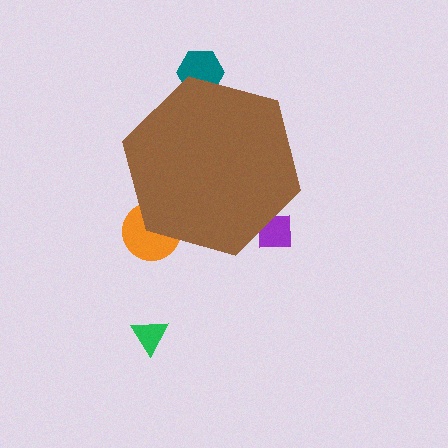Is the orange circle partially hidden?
Yes, the orange circle is partially hidden behind the brown hexagon.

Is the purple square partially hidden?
Yes, the purple square is partially hidden behind the brown hexagon.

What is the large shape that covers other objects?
A brown hexagon.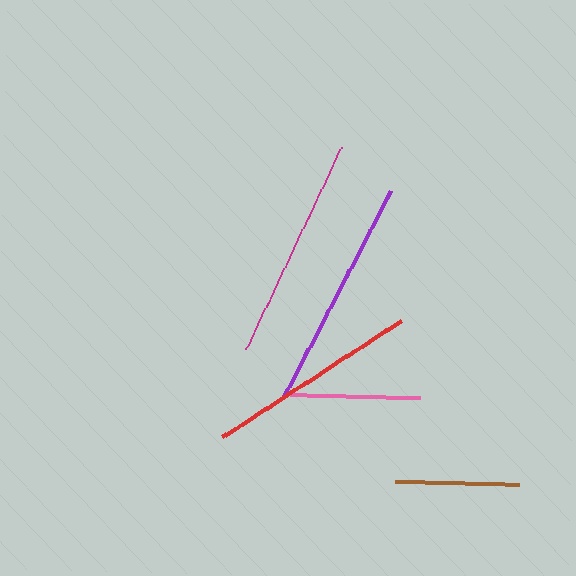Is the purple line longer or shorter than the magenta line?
The purple line is longer than the magenta line.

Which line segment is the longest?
The purple line is the longest at approximately 233 pixels.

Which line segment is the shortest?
The brown line is the shortest at approximately 124 pixels.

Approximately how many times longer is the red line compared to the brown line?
The red line is approximately 1.7 times the length of the brown line.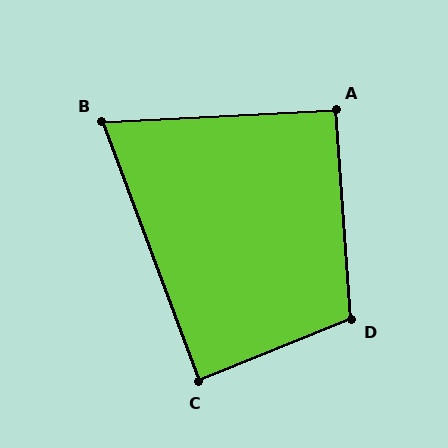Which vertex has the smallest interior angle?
B, at approximately 72 degrees.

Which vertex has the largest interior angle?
D, at approximately 108 degrees.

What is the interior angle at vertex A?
Approximately 91 degrees (approximately right).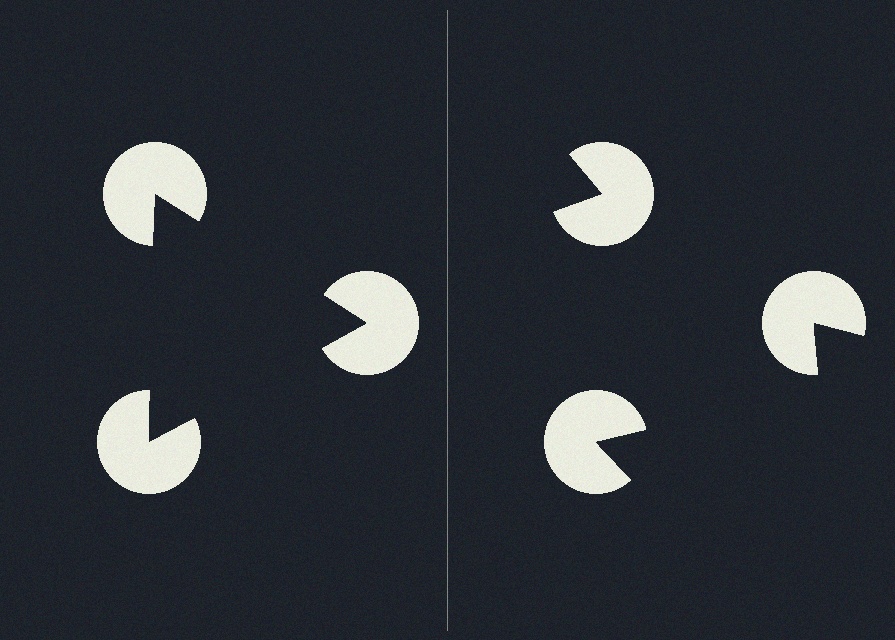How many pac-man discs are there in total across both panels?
6 — 3 on each side.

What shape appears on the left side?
An illusory triangle.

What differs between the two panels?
The pac-man discs are positioned identically on both sides; only the wedge orientations differ. On the left they align to a triangle; on the right they are misaligned.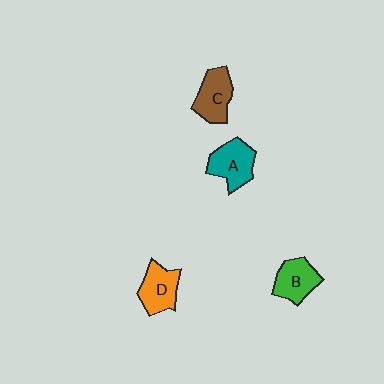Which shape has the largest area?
Shape A (teal).